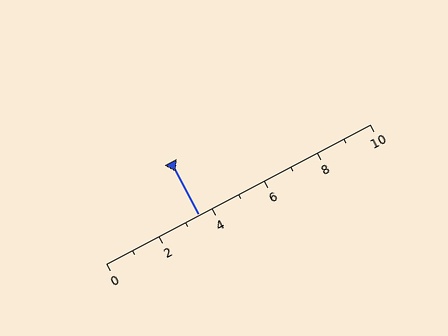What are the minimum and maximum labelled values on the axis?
The axis runs from 0 to 10.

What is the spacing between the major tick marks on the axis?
The major ticks are spaced 2 apart.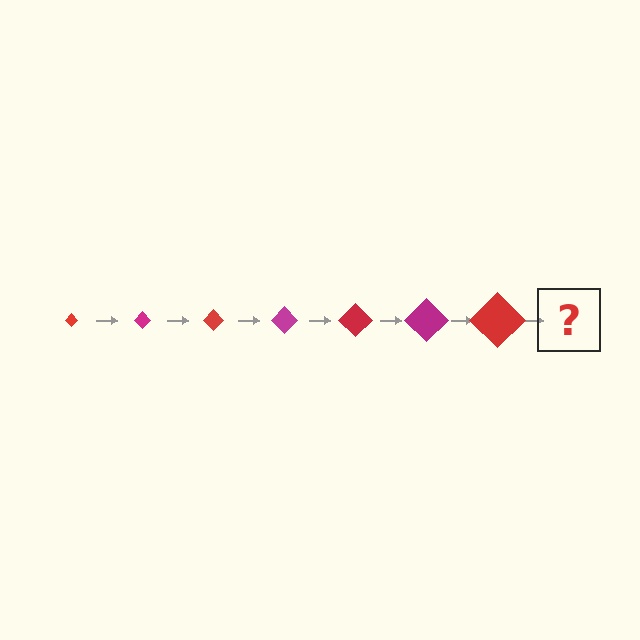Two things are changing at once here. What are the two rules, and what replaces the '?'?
The two rules are that the diamond grows larger each step and the color cycles through red and magenta. The '?' should be a magenta diamond, larger than the previous one.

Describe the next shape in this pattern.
It should be a magenta diamond, larger than the previous one.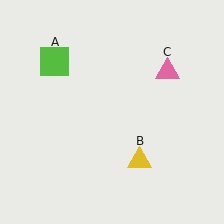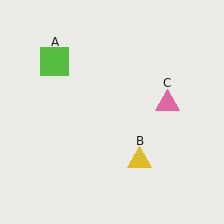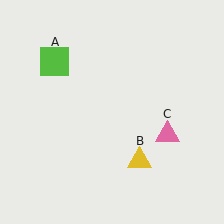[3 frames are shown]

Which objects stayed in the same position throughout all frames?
Lime square (object A) and yellow triangle (object B) remained stationary.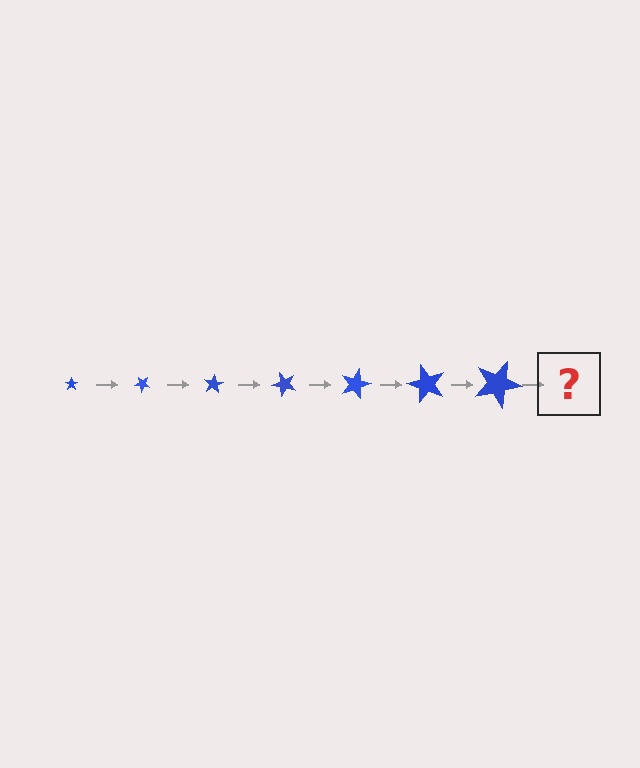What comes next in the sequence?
The next element should be a star, larger than the previous one and rotated 280 degrees from the start.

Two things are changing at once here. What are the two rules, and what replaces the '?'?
The two rules are that the star grows larger each step and it rotates 40 degrees each step. The '?' should be a star, larger than the previous one and rotated 280 degrees from the start.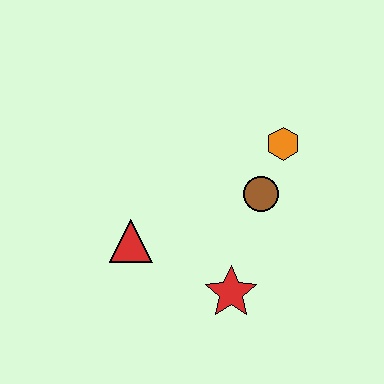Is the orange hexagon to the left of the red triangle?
No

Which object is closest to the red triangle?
The red star is closest to the red triangle.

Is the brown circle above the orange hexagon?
No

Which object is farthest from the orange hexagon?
The red triangle is farthest from the orange hexagon.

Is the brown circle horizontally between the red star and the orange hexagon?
Yes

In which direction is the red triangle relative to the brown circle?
The red triangle is to the left of the brown circle.